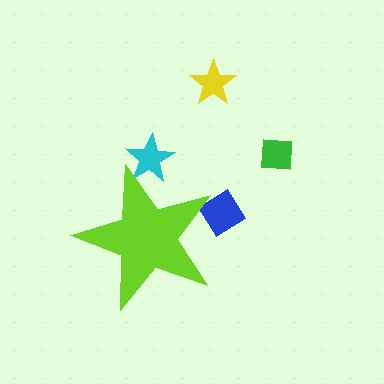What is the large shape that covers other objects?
A lime star.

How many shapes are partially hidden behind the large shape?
2 shapes are partially hidden.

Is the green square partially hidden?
No, the green square is fully visible.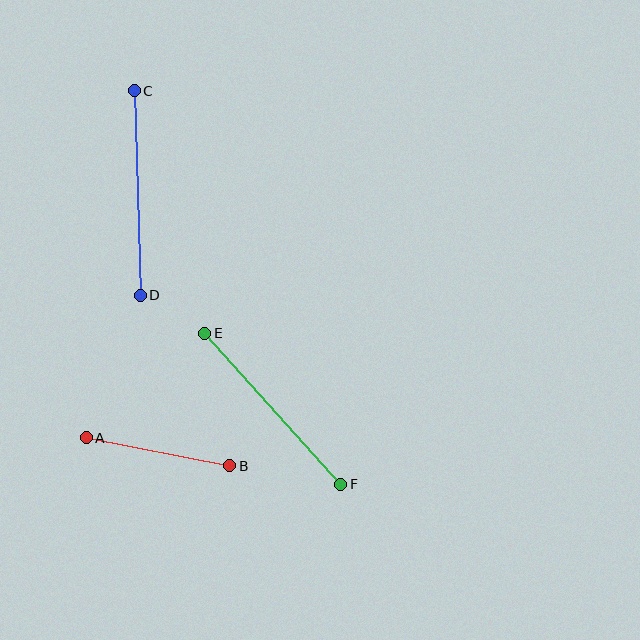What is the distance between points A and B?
The distance is approximately 146 pixels.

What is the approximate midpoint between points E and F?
The midpoint is at approximately (273, 409) pixels.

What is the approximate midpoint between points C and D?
The midpoint is at approximately (137, 193) pixels.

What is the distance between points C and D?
The distance is approximately 204 pixels.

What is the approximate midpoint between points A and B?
The midpoint is at approximately (158, 452) pixels.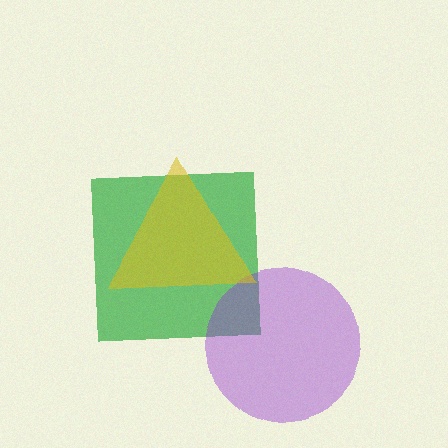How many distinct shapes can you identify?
There are 3 distinct shapes: a green square, a purple circle, a yellow triangle.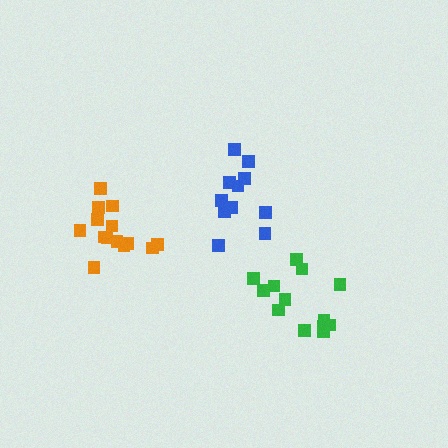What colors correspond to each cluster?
The clusters are colored: green, orange, blue.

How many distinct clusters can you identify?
There are 3 distinct clusters.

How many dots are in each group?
Group 1: 13 dots, Group 2: 14 dots, Group 3: 11 dots (38 total).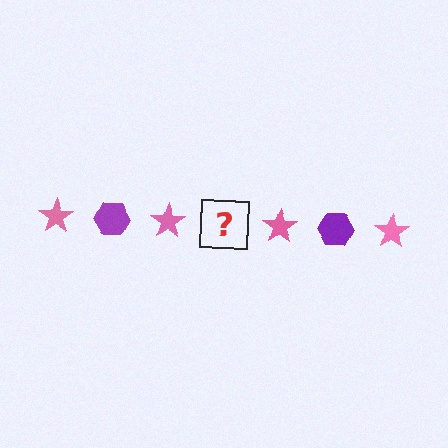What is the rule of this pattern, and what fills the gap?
The rule is that the pattern alternates between pink star and purple hexagon. The gap should be filled with a purple hexagon.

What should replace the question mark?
The question mark should be replaced with a purple hexagon.